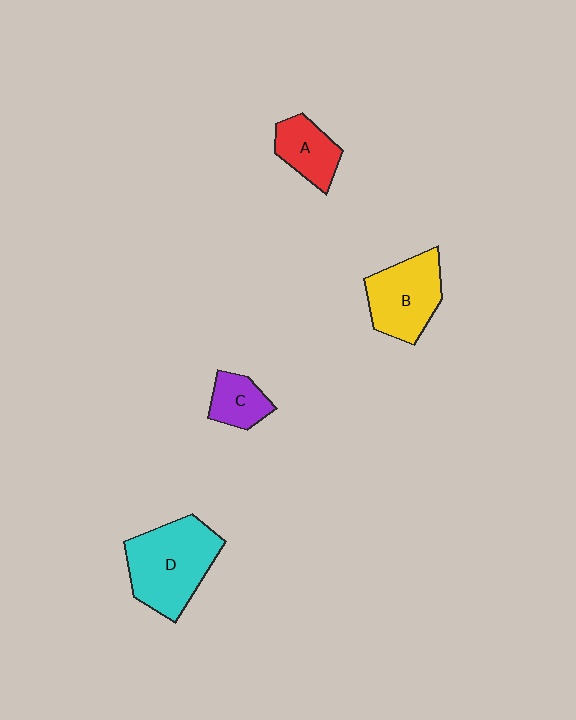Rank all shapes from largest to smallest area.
From largest to smallest: D (cyan), B (yellow), A (red), C (purple).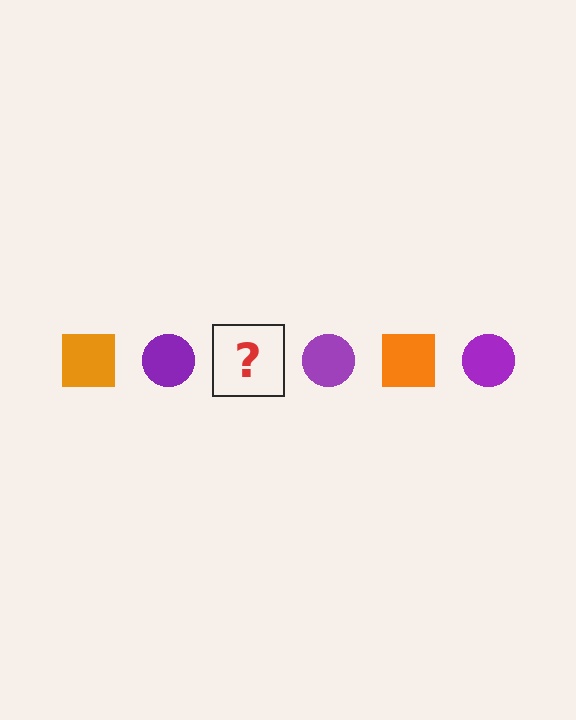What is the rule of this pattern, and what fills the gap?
The rule is that the pattern alternates between orange square and purple circle. The gap should be filled with an orange square.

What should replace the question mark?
The question mark should be replaced with an orange square.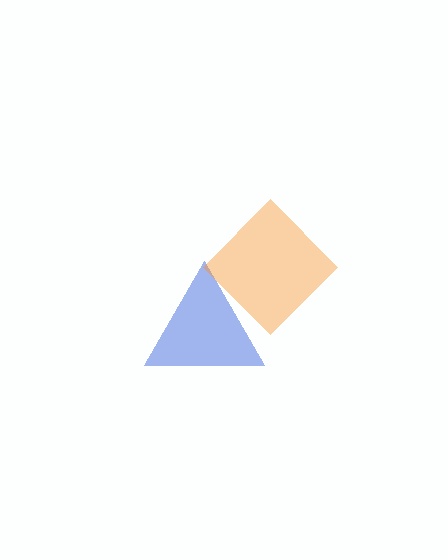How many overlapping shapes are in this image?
There are 2 overlapping shapes in the image.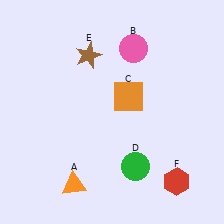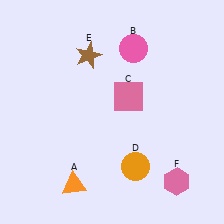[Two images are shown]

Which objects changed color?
C changed from orange to pink. D changed from green to orange. F changed from red to pink.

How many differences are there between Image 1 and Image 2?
There are 3 differences between the two images.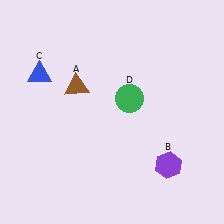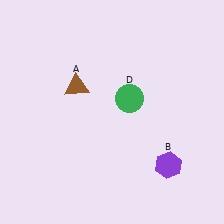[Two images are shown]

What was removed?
The blue triangle (C) was removed in Image 2.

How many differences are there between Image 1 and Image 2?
There is 1 difference between the two images.